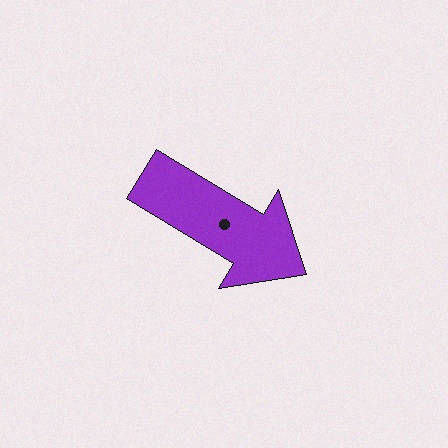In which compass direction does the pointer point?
Southeast.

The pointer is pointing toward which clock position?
Roughly 4 o'clock.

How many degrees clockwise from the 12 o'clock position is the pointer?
Approximately 121 degrees.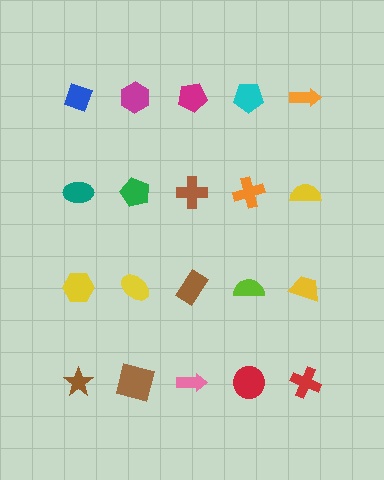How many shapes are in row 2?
5 shapes.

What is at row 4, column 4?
A red circle.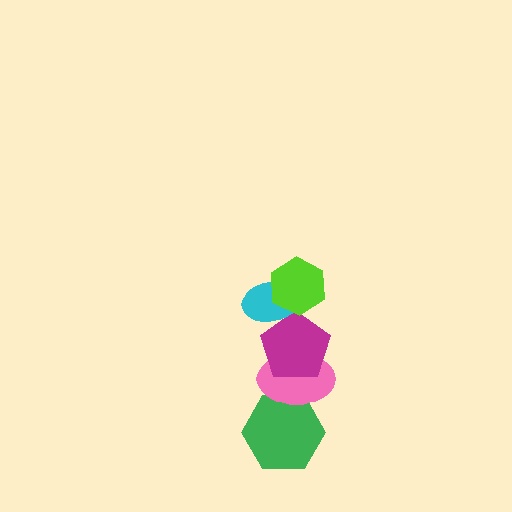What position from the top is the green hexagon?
The green hexagon is 5th from the top.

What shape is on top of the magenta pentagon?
The cyan ellipse is on top of the magenta pentagon.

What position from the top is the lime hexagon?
The lime hexagon is 1st from the top.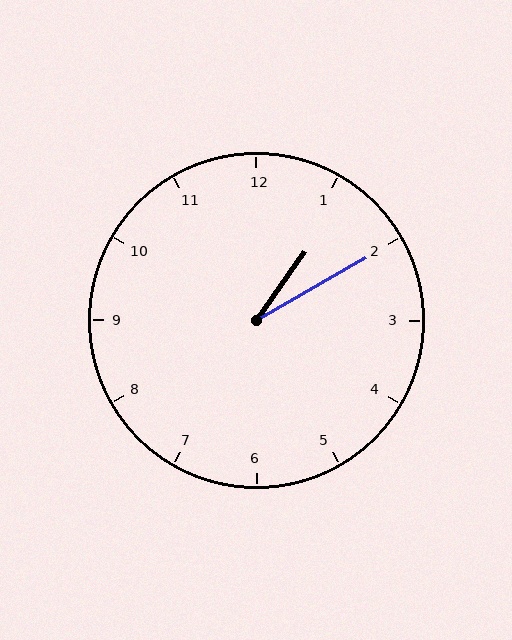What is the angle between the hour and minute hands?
Approximately 25 degrees.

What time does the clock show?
1:10.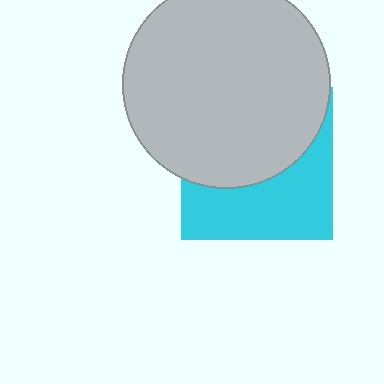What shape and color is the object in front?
The object in front is a light gray circle.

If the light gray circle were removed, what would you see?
You would see the complete cyan square.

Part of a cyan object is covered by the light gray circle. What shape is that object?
It is a square.